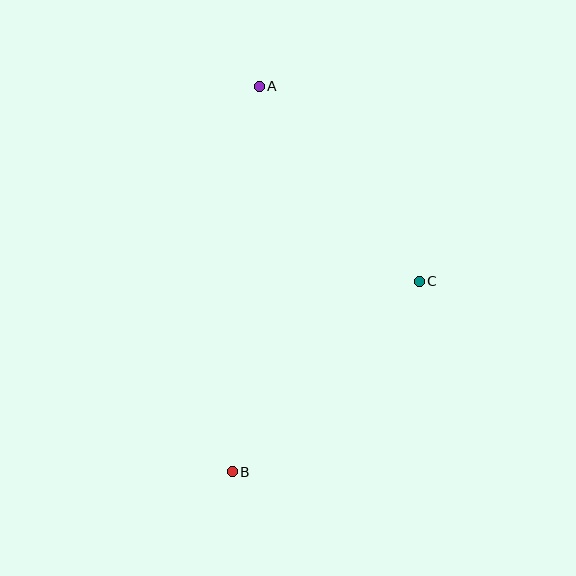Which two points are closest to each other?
Points A and C are closest to each other.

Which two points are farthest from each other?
Points A and B are farthest from each other.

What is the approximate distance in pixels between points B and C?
The distance between B and C is approximately 267 pixels.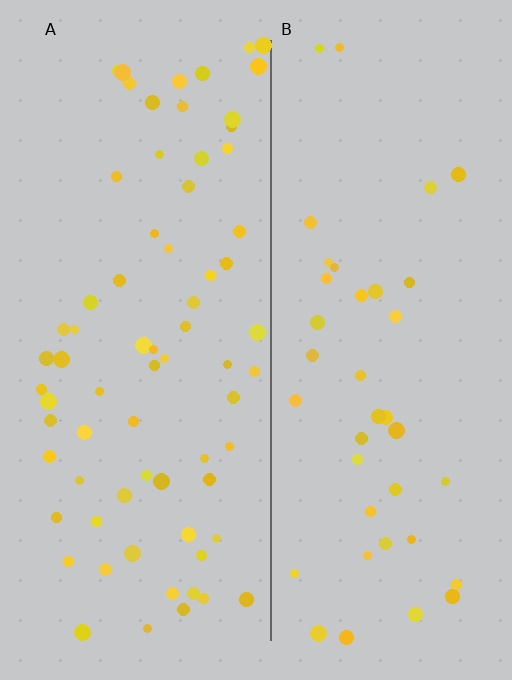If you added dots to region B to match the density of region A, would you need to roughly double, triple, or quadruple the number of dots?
Approximately double.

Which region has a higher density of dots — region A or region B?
A (the left).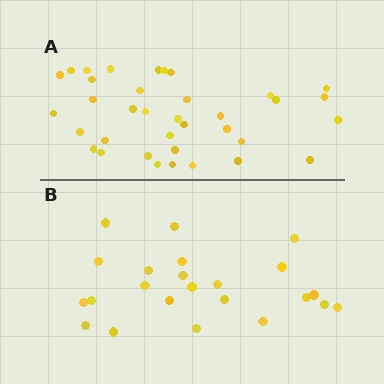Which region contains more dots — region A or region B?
Region A (the top region) has more dots.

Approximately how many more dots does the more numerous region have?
Region A has approximately 15 more dots than region B.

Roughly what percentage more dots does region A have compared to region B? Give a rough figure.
About 55% more.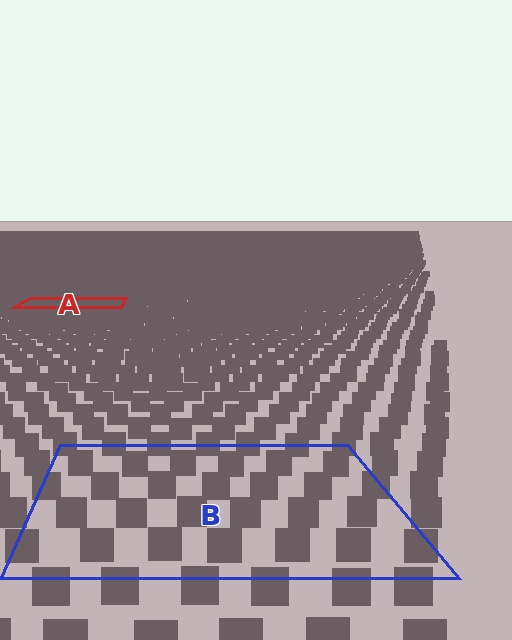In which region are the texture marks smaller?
The texture marks are smaller in region A, because it is farther away.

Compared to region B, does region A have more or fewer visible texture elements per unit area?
Region A has more texture elements per unit area — they are packed more densely because it is farther away.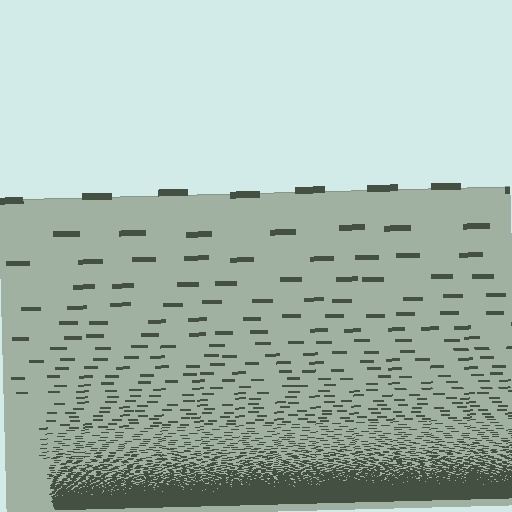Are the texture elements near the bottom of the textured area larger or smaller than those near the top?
Smaller. The gradient is inverted — elements near the bottom are smaller and denser.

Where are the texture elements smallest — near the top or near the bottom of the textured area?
Near the bottom.